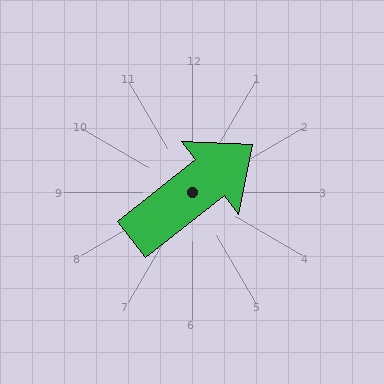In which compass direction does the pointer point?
Northeast.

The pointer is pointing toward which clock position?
Roughly 2 o'clock.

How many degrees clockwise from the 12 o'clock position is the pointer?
Approximately 52 degrees.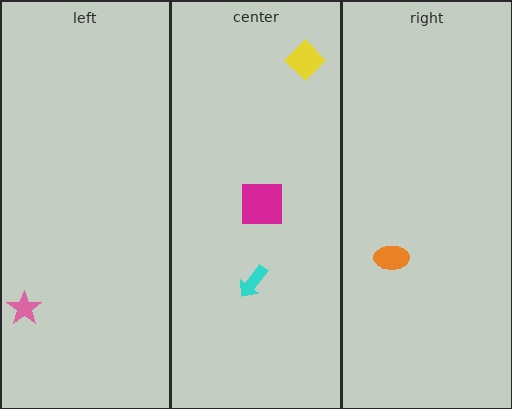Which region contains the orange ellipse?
The right region.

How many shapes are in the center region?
3.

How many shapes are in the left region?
1.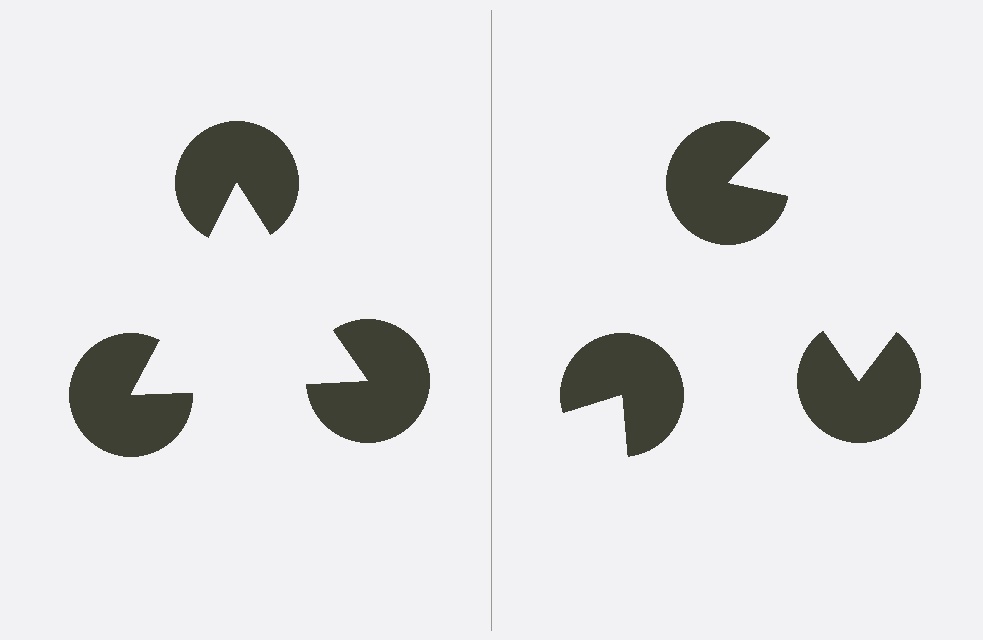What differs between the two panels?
The pac-man discs are positioned identically on both sides; only the wedge orientations differ. On the left they align to a triangle; on the right they are misaligned.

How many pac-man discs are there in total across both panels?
6 — 3 on each side.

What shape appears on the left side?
An illusory triangle.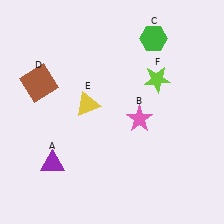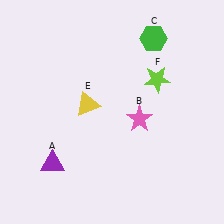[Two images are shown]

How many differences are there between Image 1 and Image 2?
There is 1 difference between the two images.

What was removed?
The brown square (D) was removed in Image 2.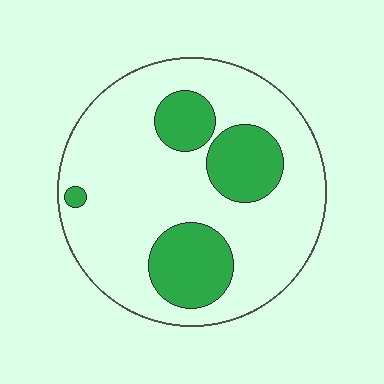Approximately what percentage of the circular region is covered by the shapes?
Approximately 25%.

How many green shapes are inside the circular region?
4.